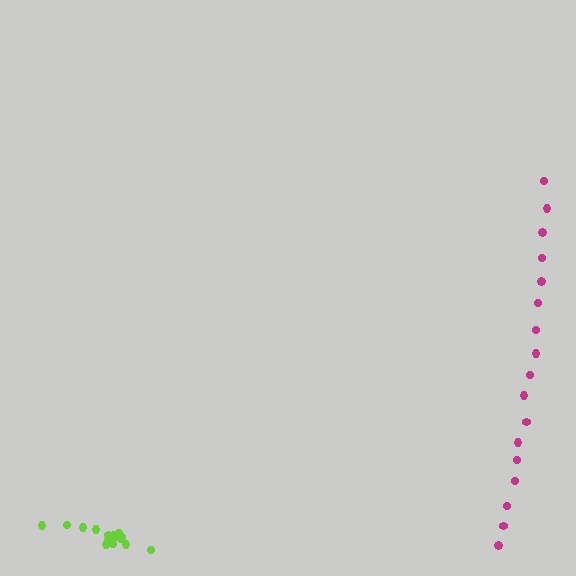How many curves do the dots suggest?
There are 2 distinct paths.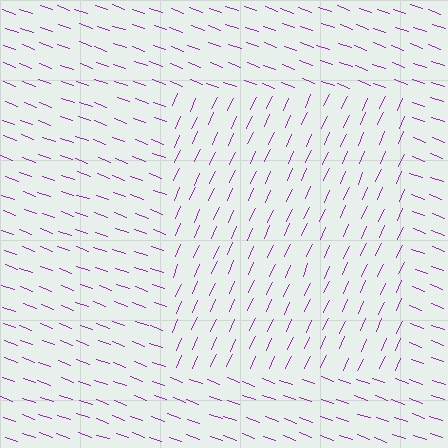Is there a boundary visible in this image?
Yes, there is a texture boundary formed by a change in line orientation.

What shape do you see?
I see a rectangle.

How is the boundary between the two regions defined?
The boundary is defined purely by a change in line orientation (approximately 86 degrees difference). All lines are the same color and thickness.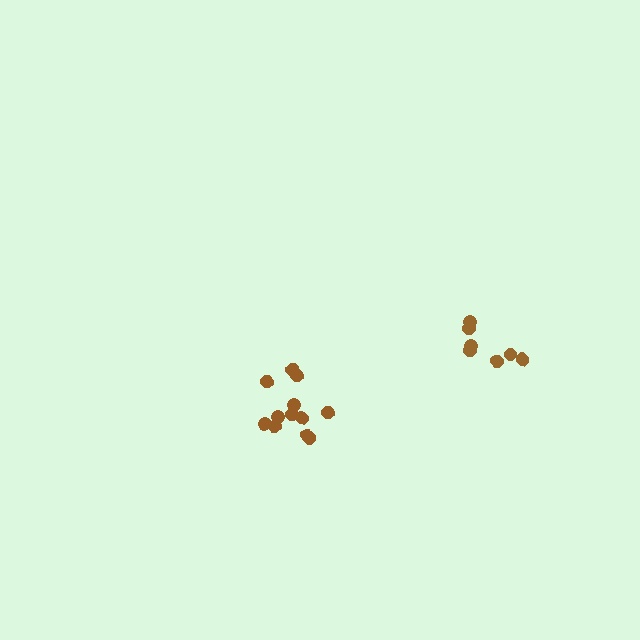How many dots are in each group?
Group 1: 12 dots, Group 2: 7 dots (19 total).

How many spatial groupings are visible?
There are 2 spatial groupings.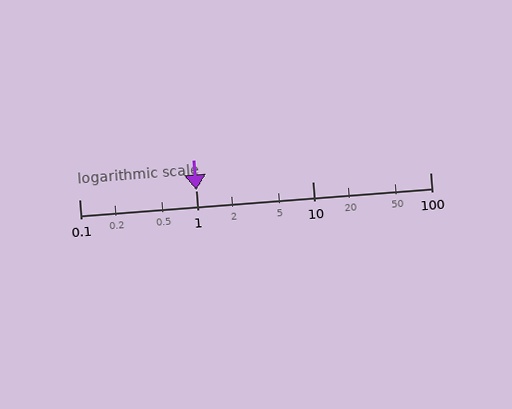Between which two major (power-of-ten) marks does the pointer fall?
The pointer is between 1 and 10.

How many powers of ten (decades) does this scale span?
The scale spans 3 decades, from 0.1 to 100.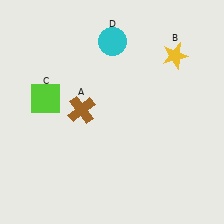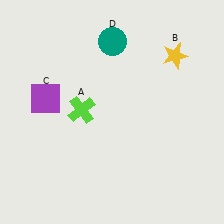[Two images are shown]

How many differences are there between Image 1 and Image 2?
There are 3 differences between the two images.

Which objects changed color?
A changed from brown to lime. C changed from lime to purple. D changed from cyan to teal.